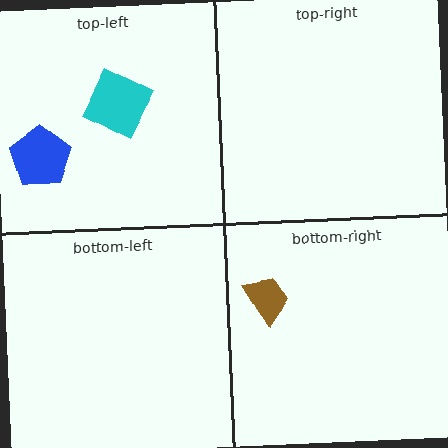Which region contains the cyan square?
The top-left region.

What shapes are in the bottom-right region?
The brown trapezoid.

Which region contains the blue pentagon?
The top-left region.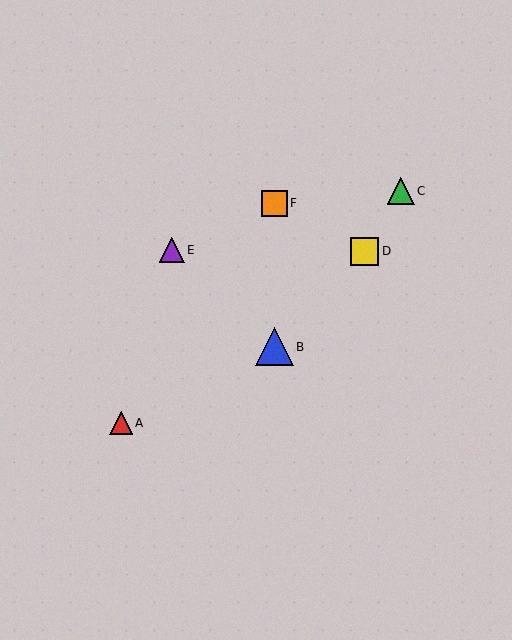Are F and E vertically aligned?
No, F is at x≈274 and E is at x≈172.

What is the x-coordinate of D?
Object D is at x≈364.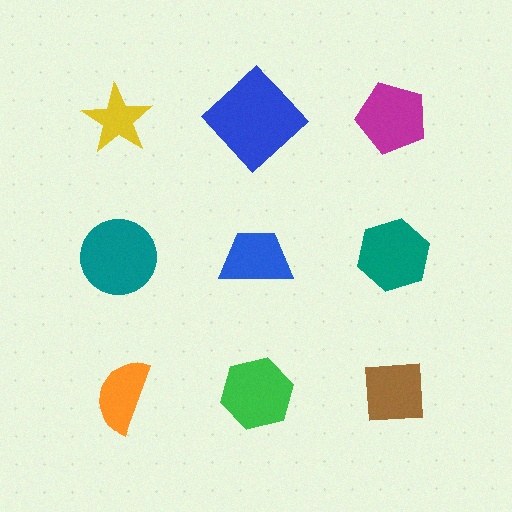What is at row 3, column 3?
A brown square.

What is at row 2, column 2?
A blue trapezoid.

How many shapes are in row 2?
3 shapes.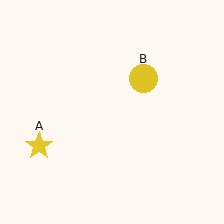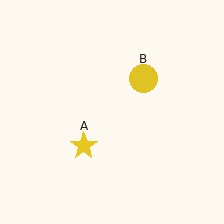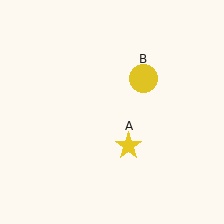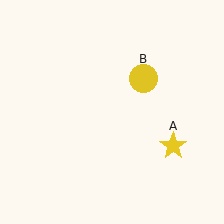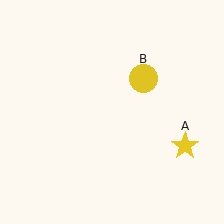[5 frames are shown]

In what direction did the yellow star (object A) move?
The yellow star (object A) moved right.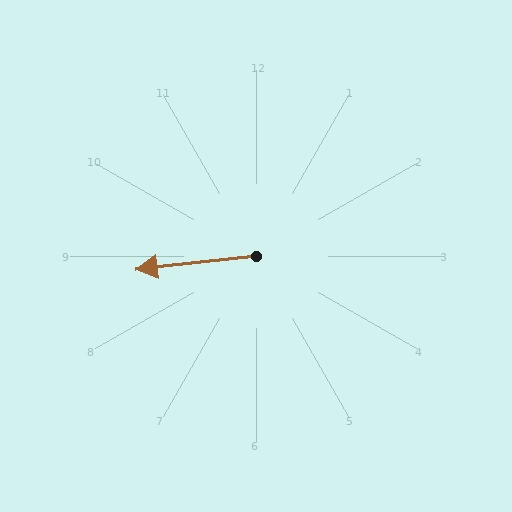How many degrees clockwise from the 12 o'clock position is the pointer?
Approximately 264 degrees.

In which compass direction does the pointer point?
West.